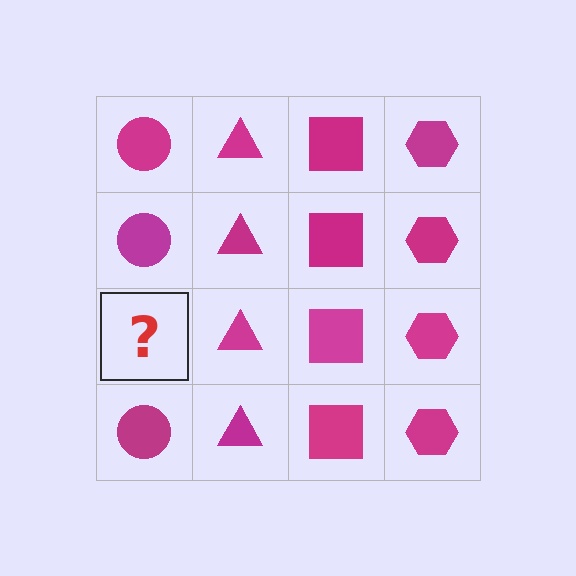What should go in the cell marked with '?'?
The missing cell should contain a magenta circle.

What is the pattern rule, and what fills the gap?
The rule is that each column has a consistent shape. The gap should be filled with a magenta circle.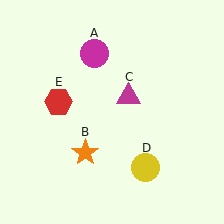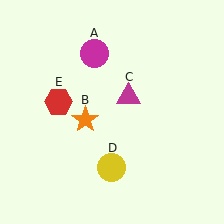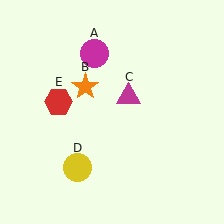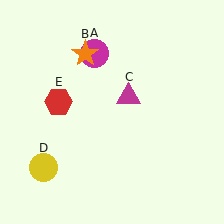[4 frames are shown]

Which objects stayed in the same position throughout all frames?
Magenta circle (object A) and magenta triangle (object C) and red hexagon (object E) remained stationary.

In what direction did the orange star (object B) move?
The orange star (object B) moved up.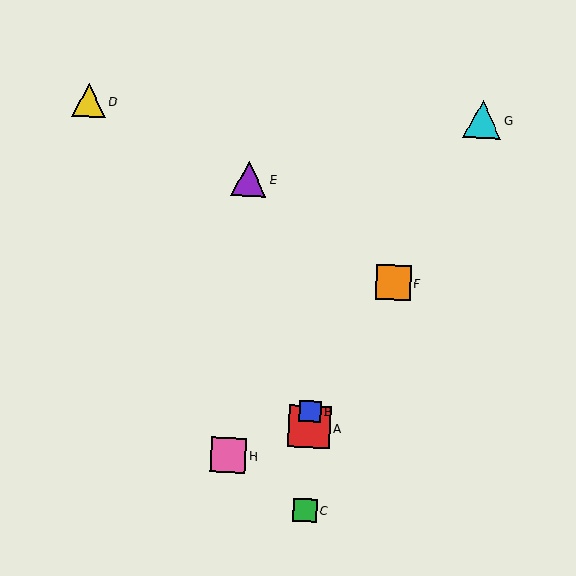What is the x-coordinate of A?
Object A is at x≈309.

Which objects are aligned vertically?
Objects A, B, C are aligned vertically.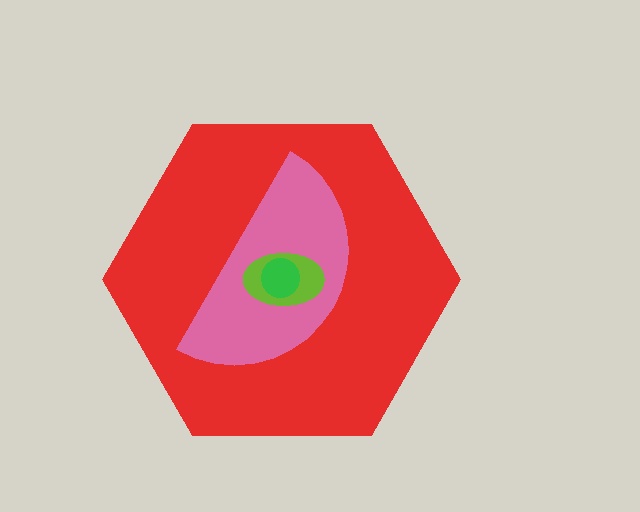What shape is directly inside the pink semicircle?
The lime ellipse.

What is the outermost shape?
The red hexagon.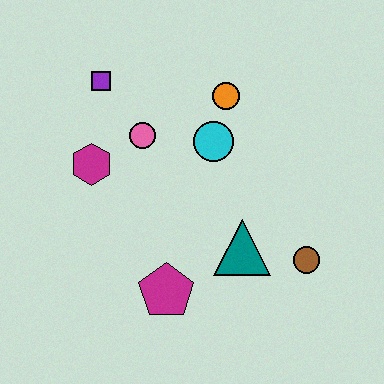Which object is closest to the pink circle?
The magenta hexagon is closest to the pink circle.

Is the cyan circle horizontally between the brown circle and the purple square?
Yes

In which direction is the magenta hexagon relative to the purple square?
The magenta hexagon is below the purple square.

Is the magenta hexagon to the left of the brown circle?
Yes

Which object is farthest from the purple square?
The brown circle is farthest from the purple square.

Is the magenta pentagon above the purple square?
No